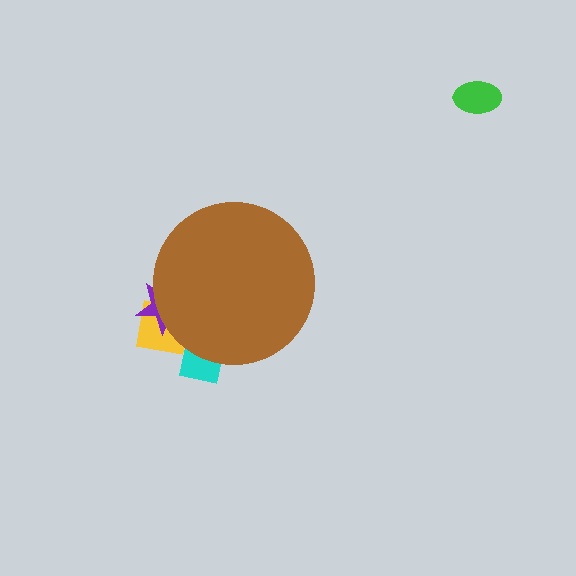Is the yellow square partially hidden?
Yes, the yellow square is partially hidden behind the brown circle.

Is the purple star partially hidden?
Yes, the purple star is partially hidden behind the brown circle.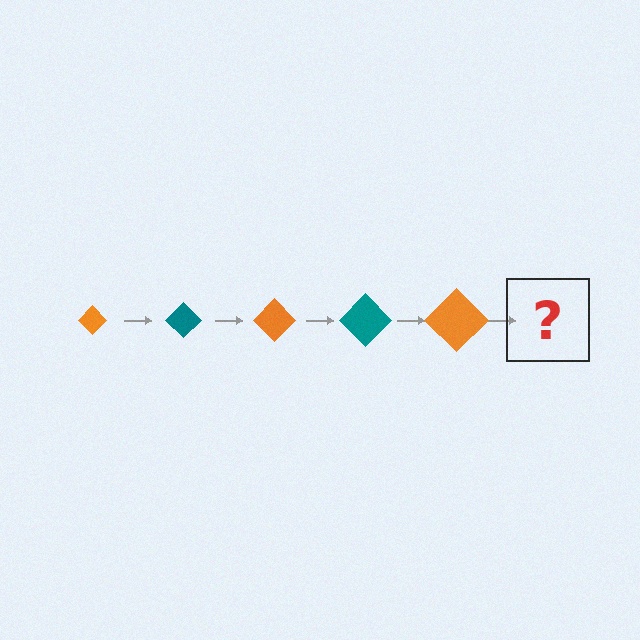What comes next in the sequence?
The next element should be a teal diamond, larger than the previous one.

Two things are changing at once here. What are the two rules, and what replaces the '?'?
The two rules are that the diamond grows larger each step and the color cycles through orange and teal. The '?' should be a teal diamond, larger than the previous one.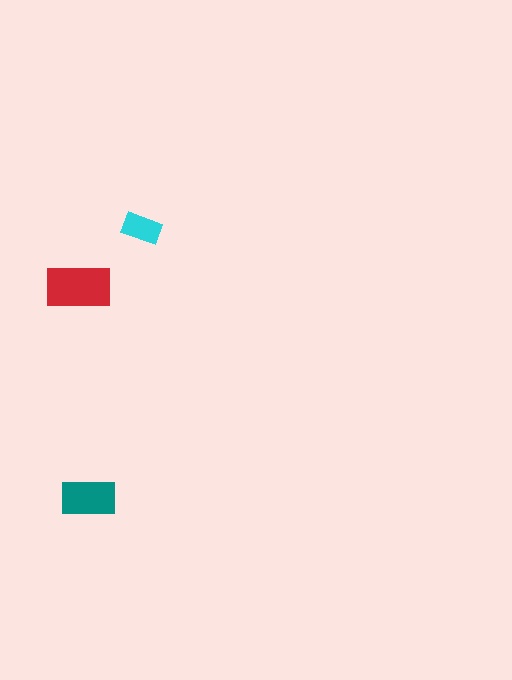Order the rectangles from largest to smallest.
the red one, the teal one, the cyan one.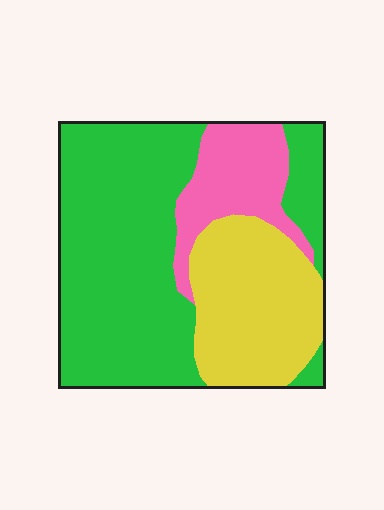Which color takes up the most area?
Green, at roughly 55%.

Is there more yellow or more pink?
Yellow.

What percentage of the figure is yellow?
Yellow covers about 25% of the figure.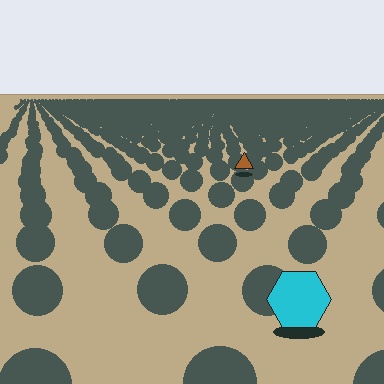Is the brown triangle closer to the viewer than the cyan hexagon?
No. The cyan hexagon is closer — you can tell from the texture gradient: the ground texture is coarser near it.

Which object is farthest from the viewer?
The brown triangle is farthest from the viewer. It appears smaller and the ground texture around it is denser.